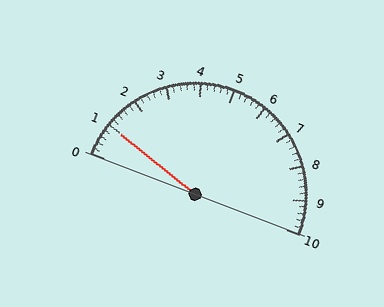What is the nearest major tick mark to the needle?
The nearest major tick mark is 1.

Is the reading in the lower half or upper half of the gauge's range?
The reading is in the lower half of the range (0 to 10).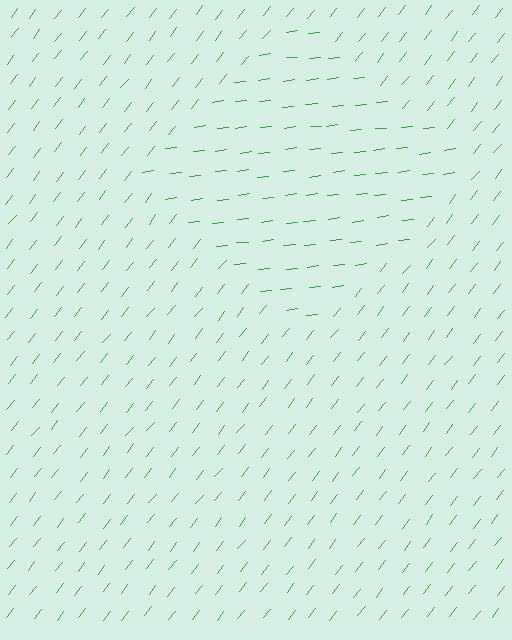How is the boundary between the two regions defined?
The boundary is defined purely by a change in line orientation (approximately 45 degrees difference). All lines are the same color and thickness.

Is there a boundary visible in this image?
Yes, there is a texture boundary formed by a change in line orientation.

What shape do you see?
I see a diamond.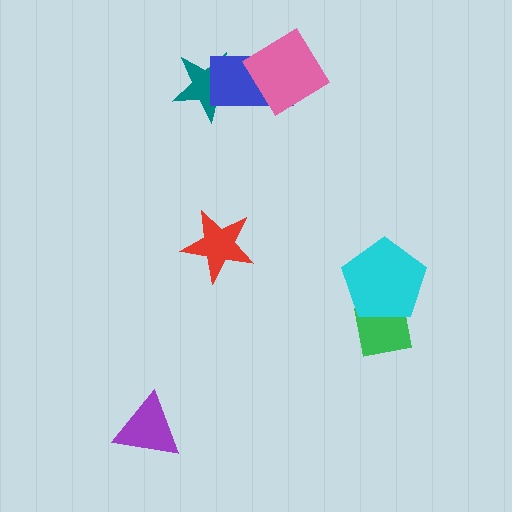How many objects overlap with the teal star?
1 object overlaps with the teal star.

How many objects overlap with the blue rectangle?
2 objects overlap with the blue rectangle.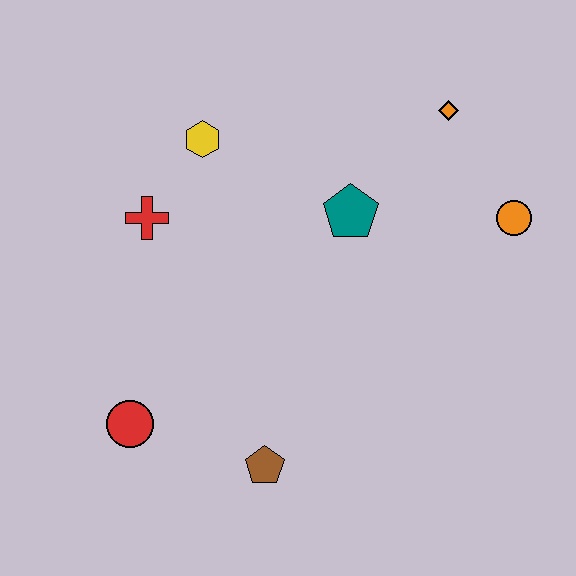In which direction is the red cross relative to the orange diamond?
The red cross is to the left of the orange diamond.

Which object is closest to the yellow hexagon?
The red cross is closest to the yellow hexagon.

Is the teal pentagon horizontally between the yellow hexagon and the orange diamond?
Yes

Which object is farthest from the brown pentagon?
The orange diamond is farthest from the brown pentagon.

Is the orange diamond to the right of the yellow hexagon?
Yes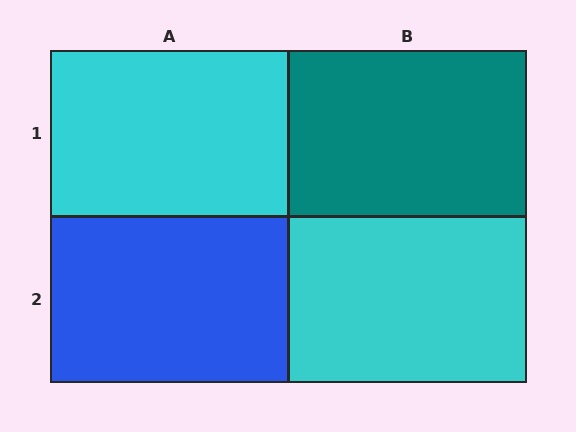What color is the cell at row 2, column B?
Cyan.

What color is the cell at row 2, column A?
Blue.